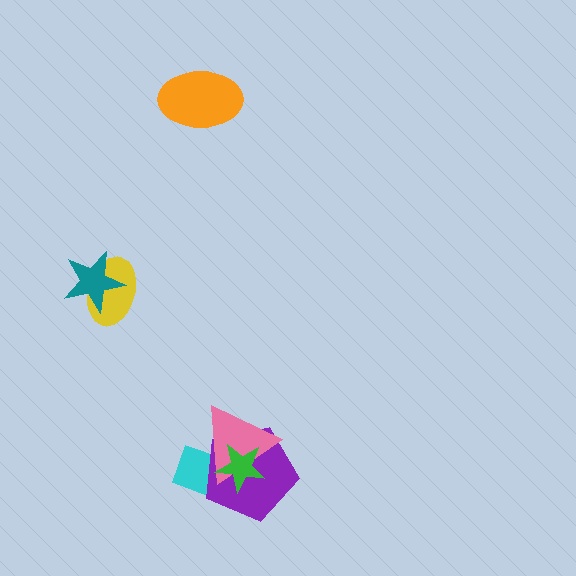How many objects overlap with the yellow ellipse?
1 object overlaps with the yellow ellipse.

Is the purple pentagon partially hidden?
Yes, it is partially covered by another shape.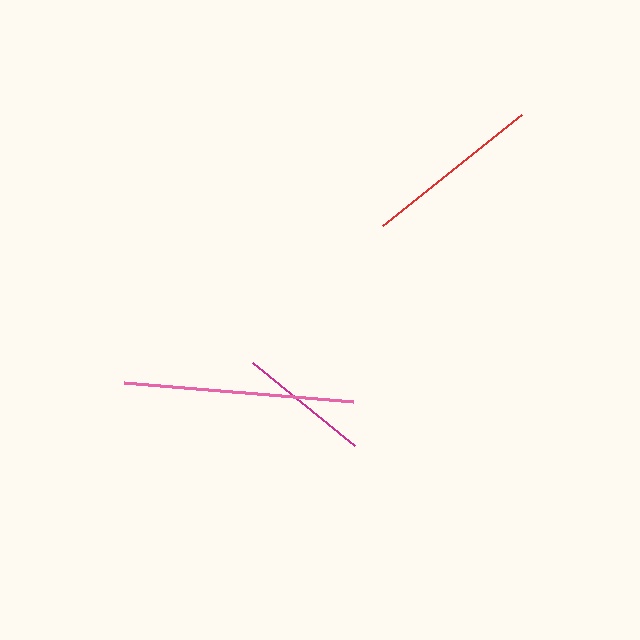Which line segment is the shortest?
The magenta line is the shortest at approximately 132 pixels.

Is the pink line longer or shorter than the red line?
The pink line is longer than the red line.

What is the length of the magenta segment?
The magenta segment is approximately 132 pixels long.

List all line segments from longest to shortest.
From longest to shortest: pink, red, magenta.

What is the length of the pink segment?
The pink segment is approximately 230 pixels long.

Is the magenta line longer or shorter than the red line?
The red line is longer than the magenta line.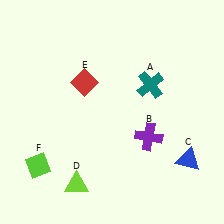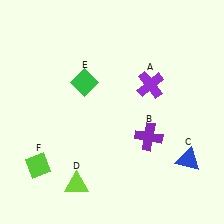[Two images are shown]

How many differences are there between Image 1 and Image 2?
There are 2 differences between the two images.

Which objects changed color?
A changed from teal to purple. E changed from red to green.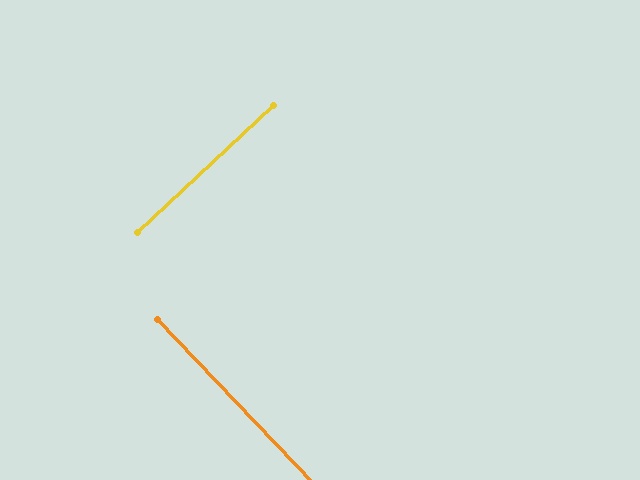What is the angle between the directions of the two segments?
Approximately 89 degrees.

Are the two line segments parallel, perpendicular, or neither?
Perpendicular — they meet at approximately 89°.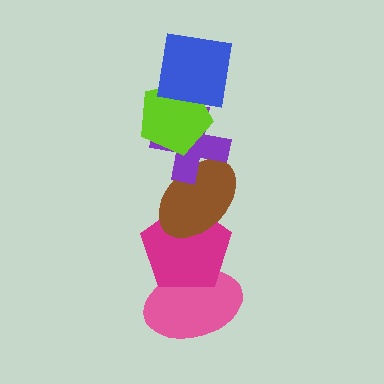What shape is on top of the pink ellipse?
The magenta pentagon is on top of the pink ellipse.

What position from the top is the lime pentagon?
The lime pentagon is 2nd from the top.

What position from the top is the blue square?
The blue square is 1st from the top.